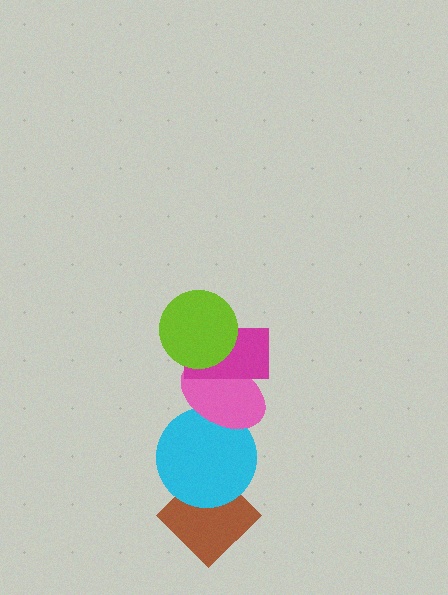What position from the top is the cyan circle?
The cyan circle is 4th from the top.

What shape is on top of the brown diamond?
The cyan circle is on top of the brown diamond.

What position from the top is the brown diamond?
The brown diamond is 5th from the top.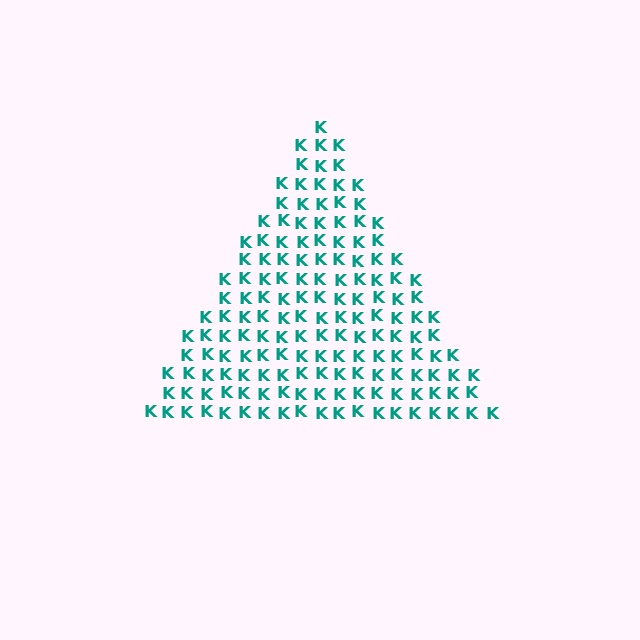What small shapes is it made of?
It is made of small letter K's.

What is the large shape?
The large shape is a triangle.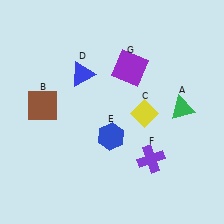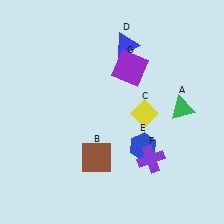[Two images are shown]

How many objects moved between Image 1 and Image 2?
3 objects moved between the two images.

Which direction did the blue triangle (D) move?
The blue triangle (D) moved right.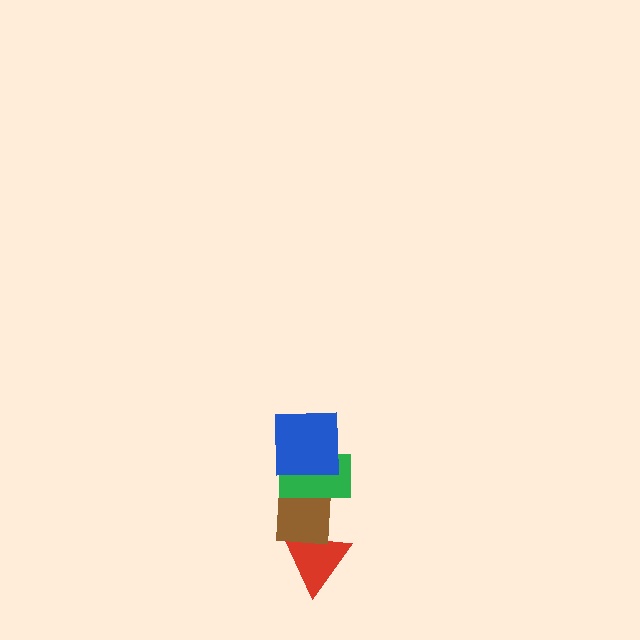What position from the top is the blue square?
The blue square is 1st from the top.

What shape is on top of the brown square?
The green rectangle is on top of the brown square.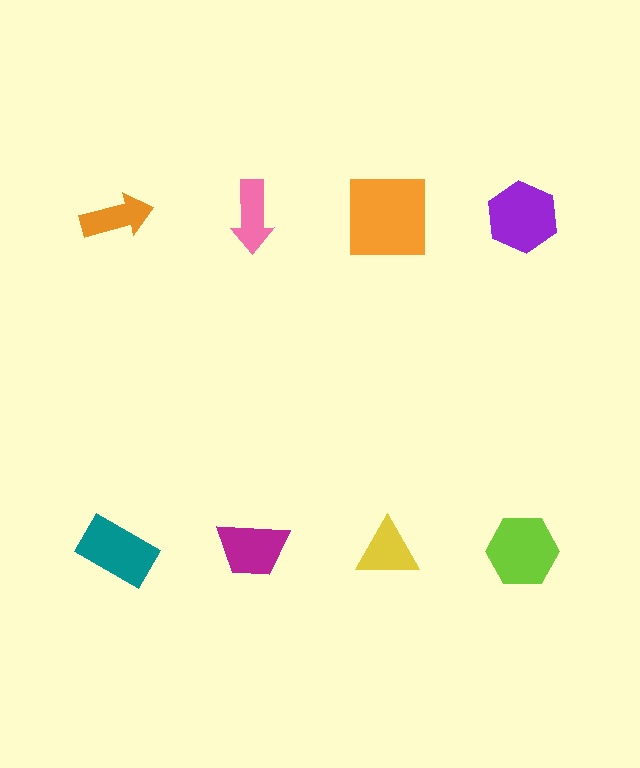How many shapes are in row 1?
4 shapes.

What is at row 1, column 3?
An orange square.